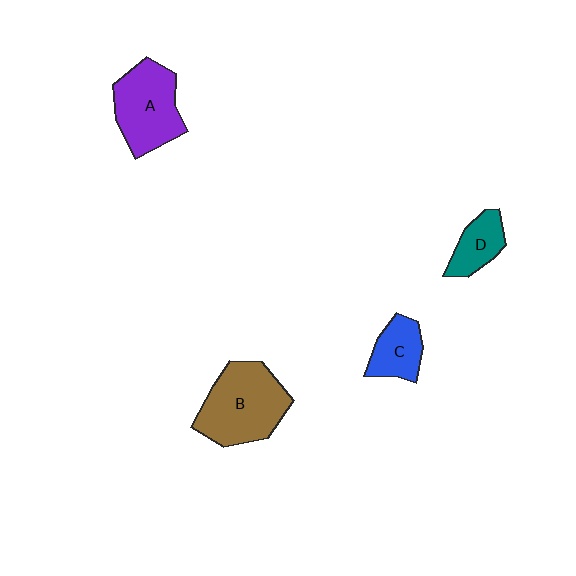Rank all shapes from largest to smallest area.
From largest to smallest: B (brown), A (purple), C (blue), D (teal).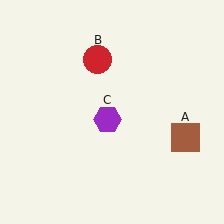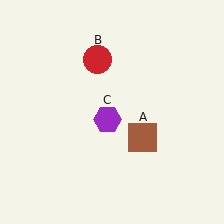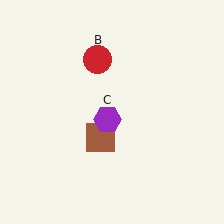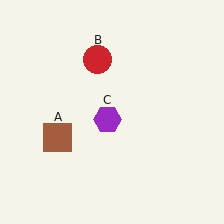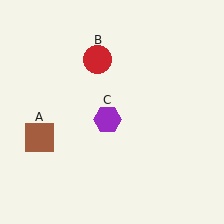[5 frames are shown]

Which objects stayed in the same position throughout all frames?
Red circle (object B) and purple hexagon (object C) remained stationary.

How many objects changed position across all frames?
1 object changed position: brown square (object A).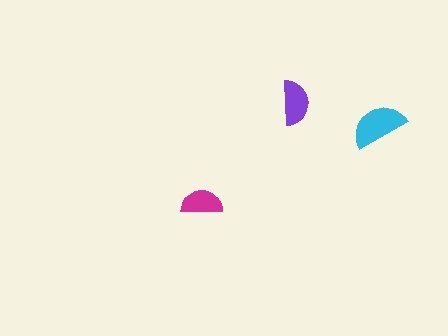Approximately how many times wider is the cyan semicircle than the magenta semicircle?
About 1.5 times wider.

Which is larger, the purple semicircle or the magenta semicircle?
The purple one.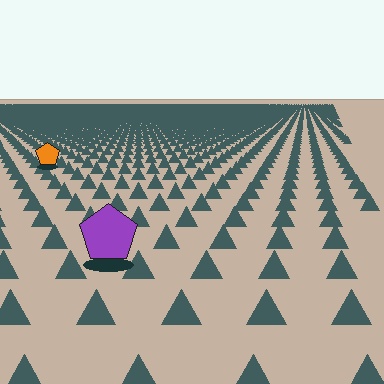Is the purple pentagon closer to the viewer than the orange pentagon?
Yes. The purple pentagon is closer — you can tell from the texture gradient: the ground texture is coarser near it.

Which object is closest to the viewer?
The purple pentagon is closest. The texture marks near it are larger and more spread out.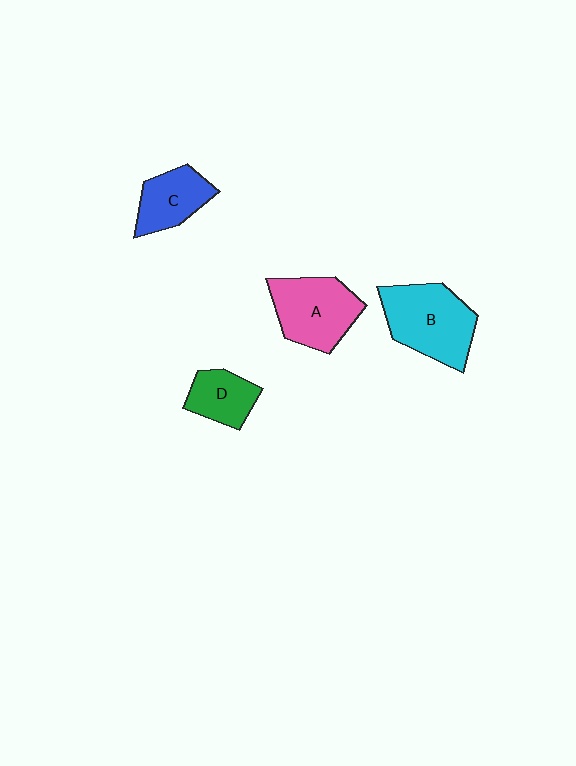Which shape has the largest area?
Shape B (cyan).